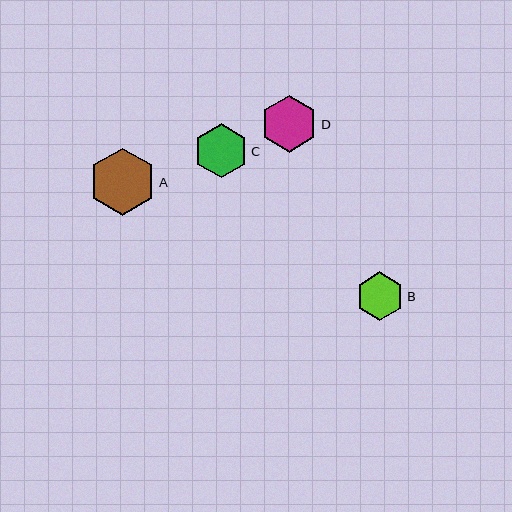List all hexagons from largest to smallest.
From largest to smallest: A, D, C, B.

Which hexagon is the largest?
Hexagon A is the largest with a size of approximately 67 pixels.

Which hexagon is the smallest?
Hexagon B is the smallest with a size of approximately 48 pixels.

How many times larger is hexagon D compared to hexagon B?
Hexagon D is approximately 1.2 times the size of hexagon B.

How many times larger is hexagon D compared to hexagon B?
Hexagon D is approximately 1.2 times the size of hexagon B.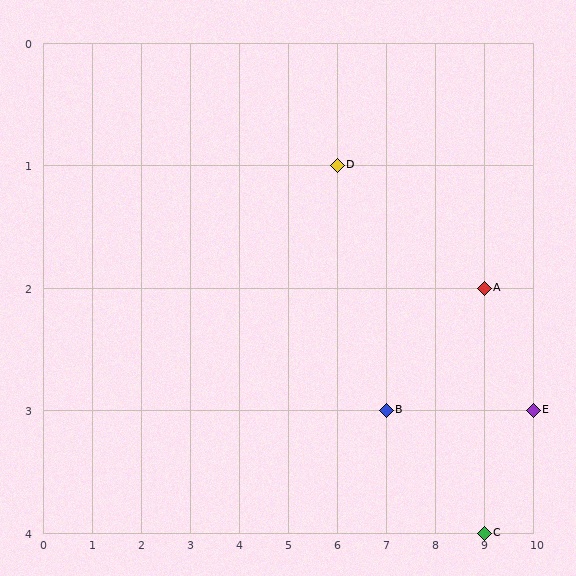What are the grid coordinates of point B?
Point B is at grid coordinates (7, 3).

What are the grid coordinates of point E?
Point E is at grid coordinates (10, 3).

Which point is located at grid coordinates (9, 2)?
Point A is at (9, 2).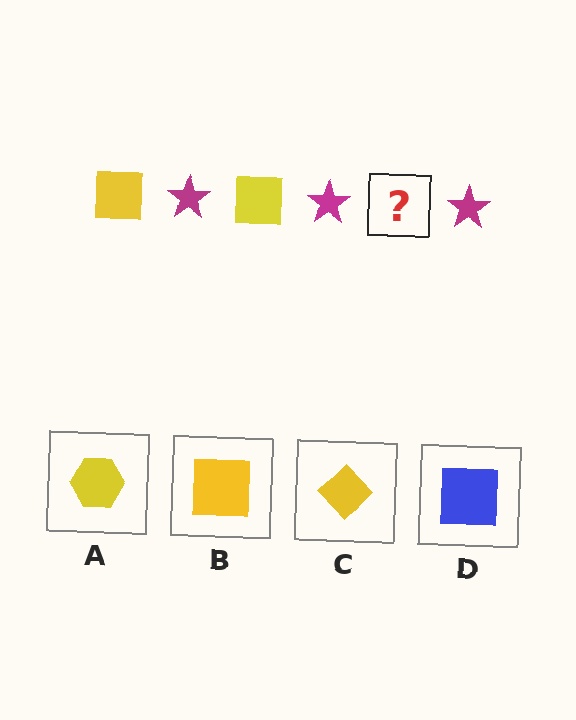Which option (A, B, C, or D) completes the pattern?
B.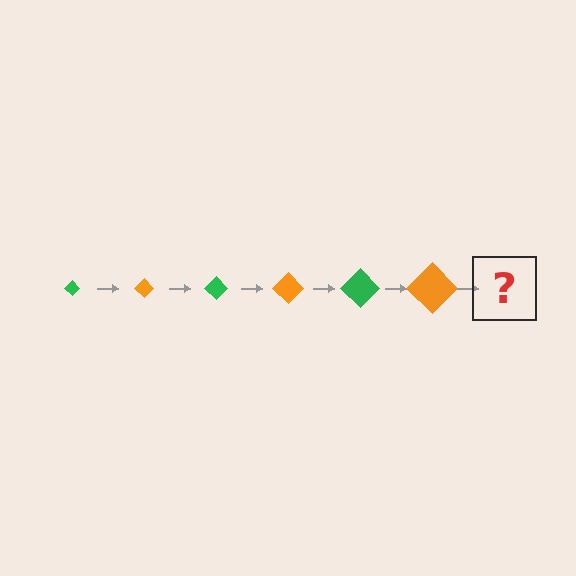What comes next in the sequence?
The next element should be a green diamond, larger than the previous one.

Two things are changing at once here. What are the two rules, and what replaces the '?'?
The two rules are that the diamond grows larger each step and the color cycles through green and orange. The '?' should be a green diamond, larger than the previous one.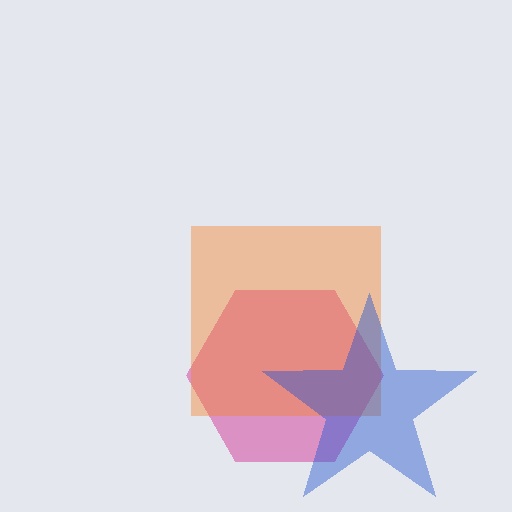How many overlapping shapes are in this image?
There are 3 overlapping shapes in the image.